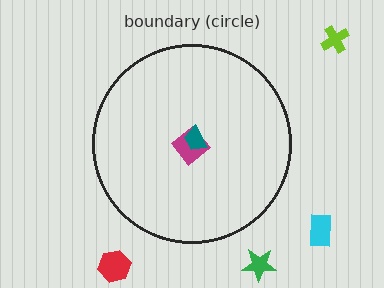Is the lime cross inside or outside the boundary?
Outside.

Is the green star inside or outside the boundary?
Outside.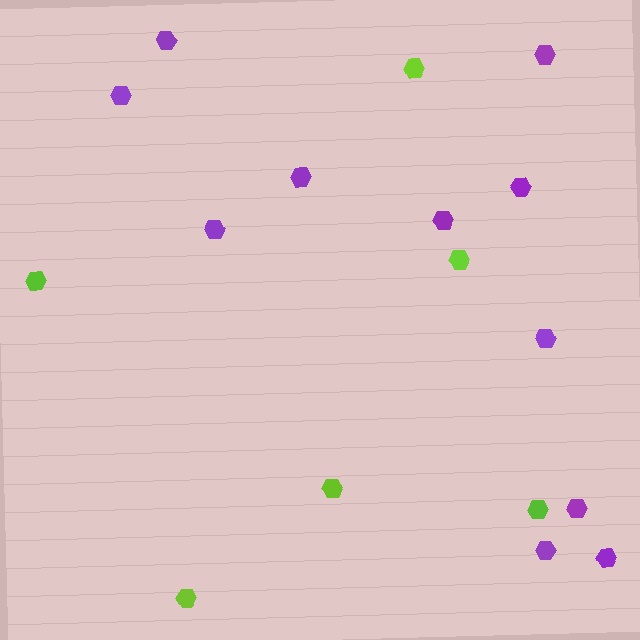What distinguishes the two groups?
There are 2 groups: one group of lime hexagons (6) and one group of purple hexagons (11).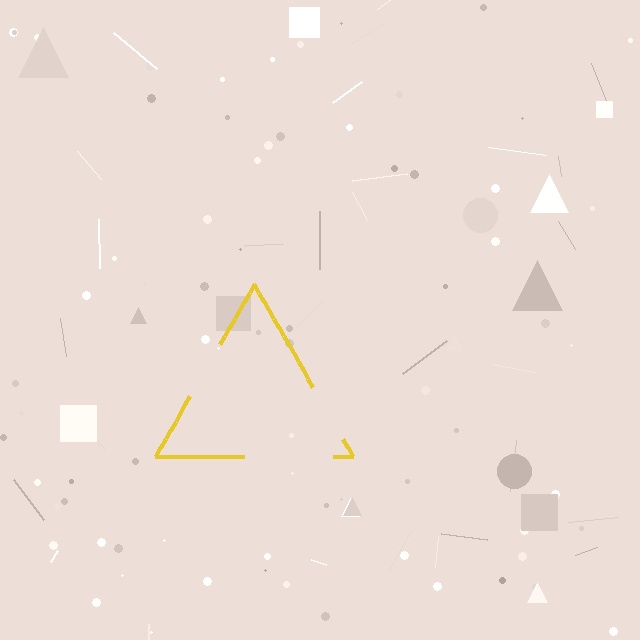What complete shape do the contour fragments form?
The contour fragments form a triangle.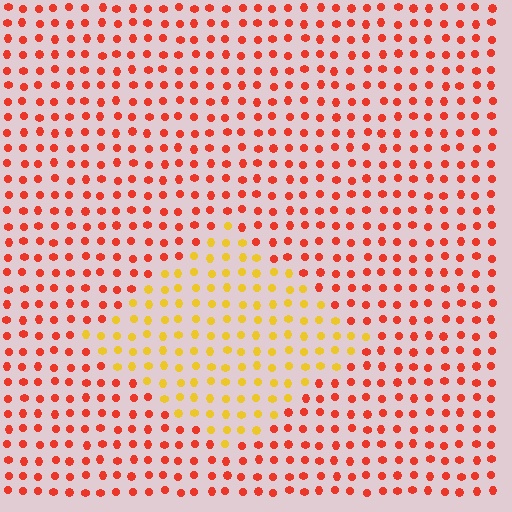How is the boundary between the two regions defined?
The boundary is defined purely by a slight shift in hue (about 45 degrees). Spacing, size, and orientation are identical on both sides.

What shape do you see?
I see a diamond.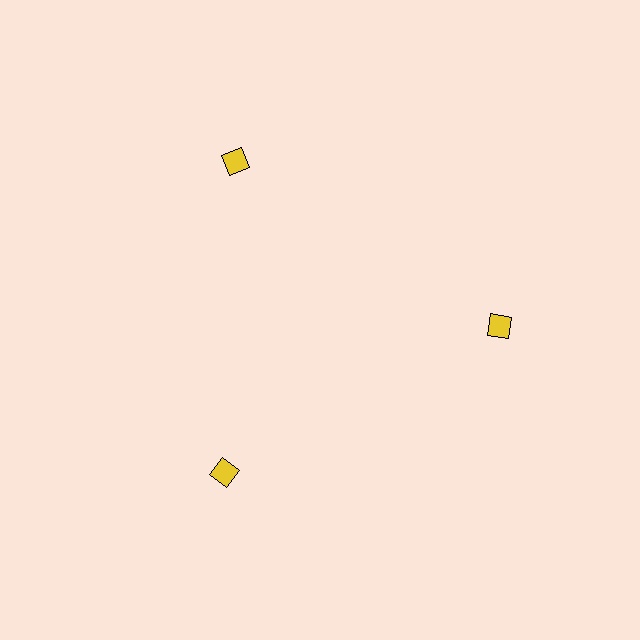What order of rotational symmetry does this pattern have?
This pattern has 3-fold rotational symmetry.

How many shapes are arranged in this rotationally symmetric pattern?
There are 3 shapes, arranged in 3 groups of 1.